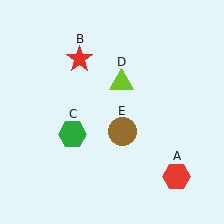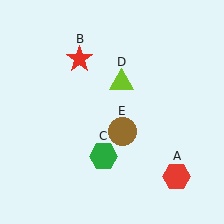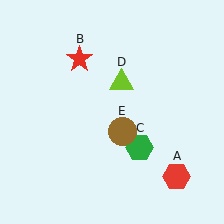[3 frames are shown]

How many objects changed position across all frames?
1 object changed position: green hexagon (object C).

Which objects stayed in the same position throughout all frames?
Red hexagon (object A) and red star (object B) and lime triangle (object D) and brown circle (object E) remained stationary.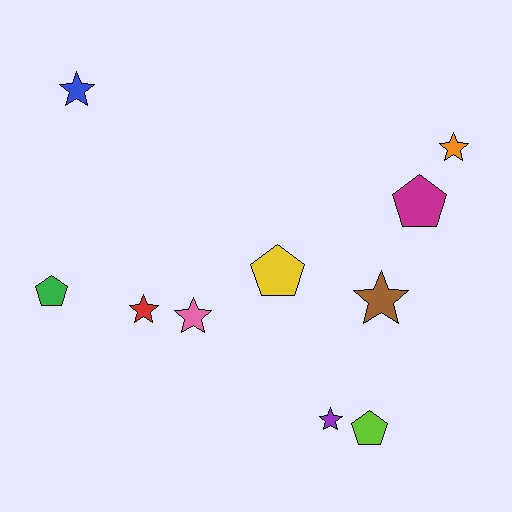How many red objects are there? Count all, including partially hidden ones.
There is 1 red object.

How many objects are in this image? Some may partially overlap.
There are 10 objects.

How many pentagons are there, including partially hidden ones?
There are 4 pentagons.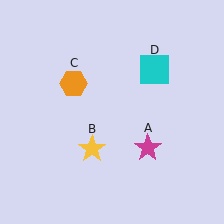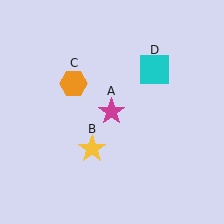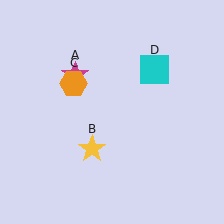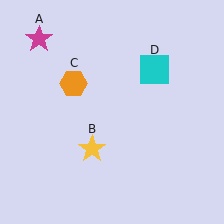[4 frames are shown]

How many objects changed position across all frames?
1 object changed position: magenta star (object A).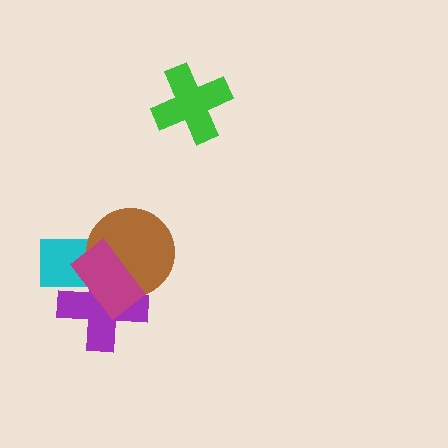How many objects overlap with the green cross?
0 objects overlap with the green cross.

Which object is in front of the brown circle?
The magenta rectangle is in front of the brown circle.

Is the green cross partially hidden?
No, no other shape covers it.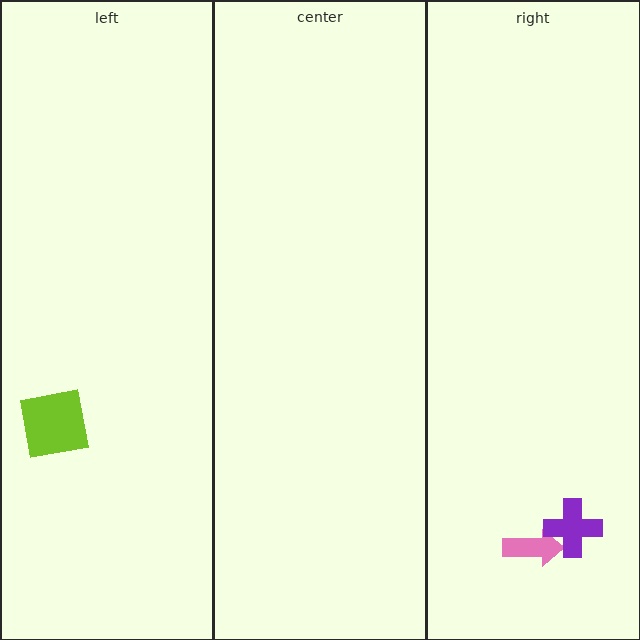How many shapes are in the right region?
2.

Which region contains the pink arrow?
The right region.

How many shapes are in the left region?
1.